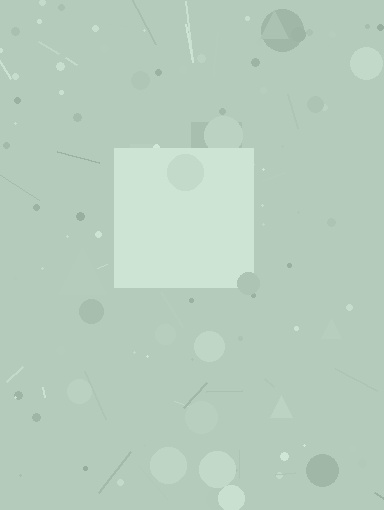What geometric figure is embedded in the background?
A square is embedded in the background.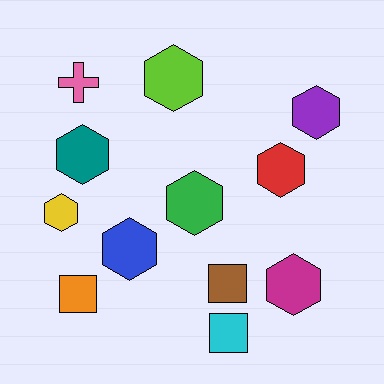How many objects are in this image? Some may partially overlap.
There are 12 objects.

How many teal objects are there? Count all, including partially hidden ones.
There is 1 teal object.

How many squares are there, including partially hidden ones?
There are 3 squares.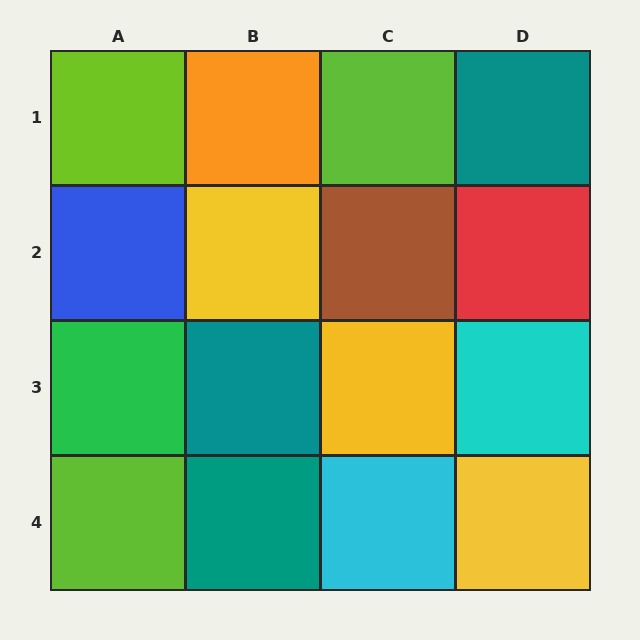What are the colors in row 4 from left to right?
Lime, teal, cyan, yellow.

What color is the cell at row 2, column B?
Yellow.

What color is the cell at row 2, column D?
Red.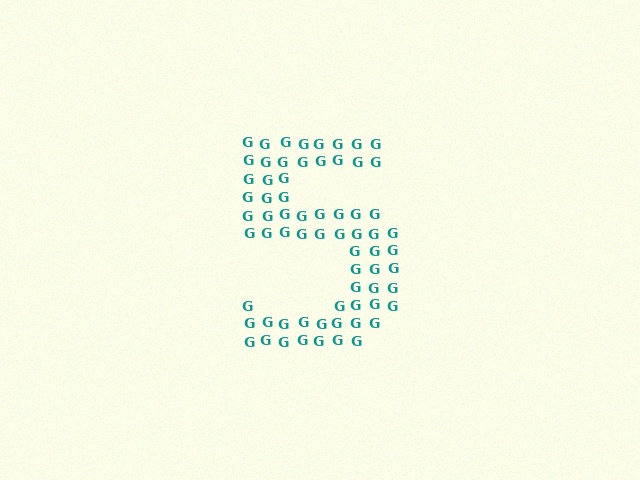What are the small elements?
The small elements are letter G's.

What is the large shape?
The large shape is the digit 5.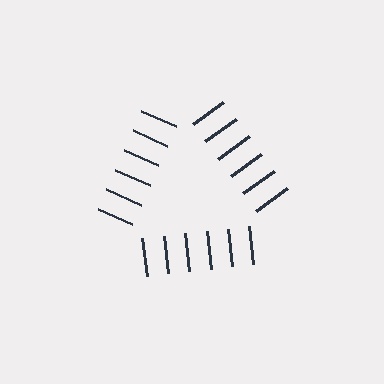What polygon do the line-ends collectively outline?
An illusory triangle — the line segments terminate on its edges but no continuous stroke is drawn.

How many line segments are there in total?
18 — 6 along each of the 3 edges.